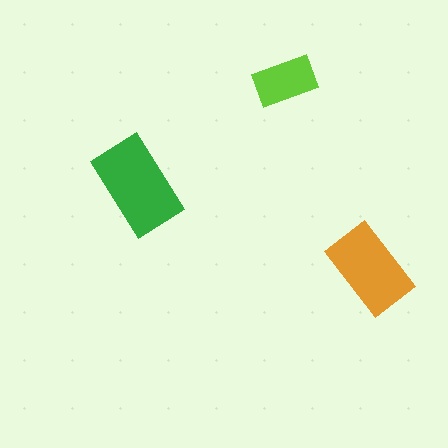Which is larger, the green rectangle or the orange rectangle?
The green one.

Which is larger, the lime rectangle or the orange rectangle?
The orange one.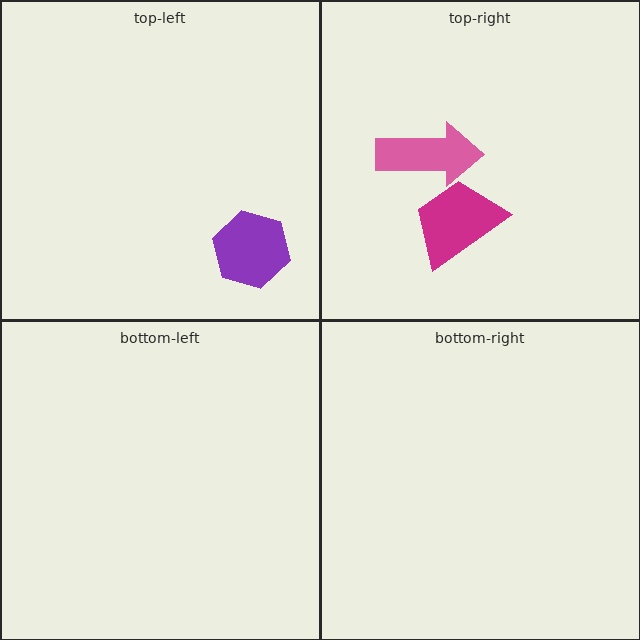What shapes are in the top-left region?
The purple hexagon.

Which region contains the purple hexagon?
The top-left region.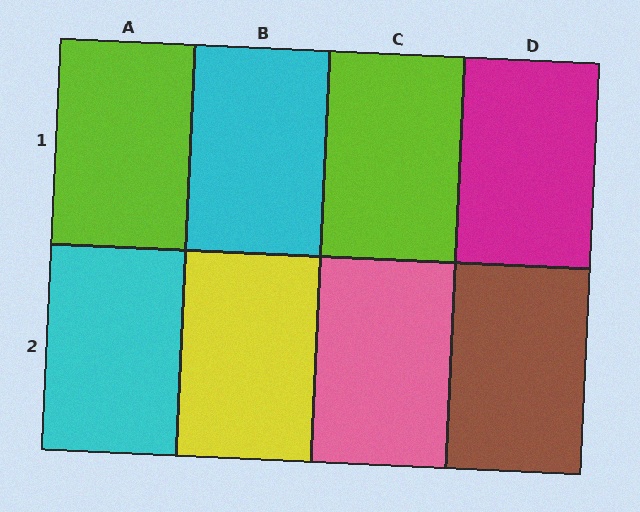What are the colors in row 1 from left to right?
Lime, cyan, lime, magenta.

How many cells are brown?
1 cell is brown.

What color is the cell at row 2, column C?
Pink.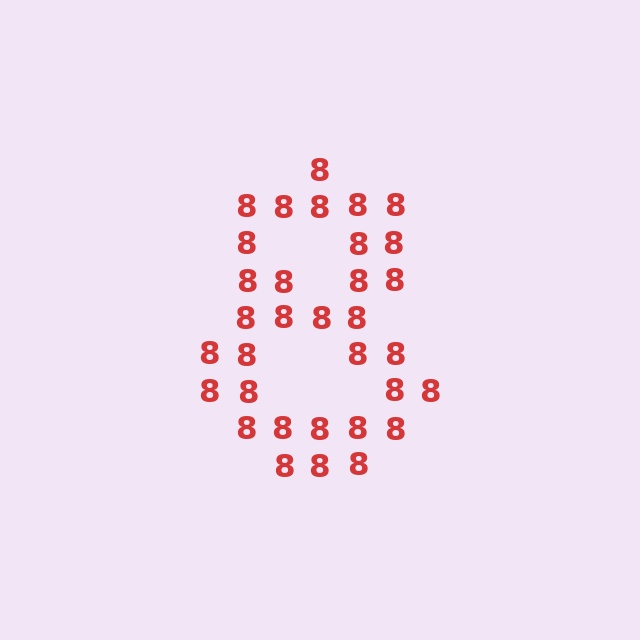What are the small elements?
The small elements are digit 8's.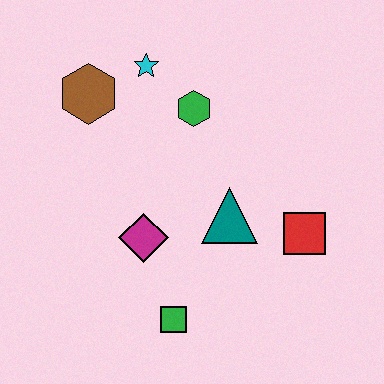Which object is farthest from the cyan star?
The green square is farthest from the cyan star.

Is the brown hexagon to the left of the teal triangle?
Yes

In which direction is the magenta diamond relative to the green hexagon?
The magenta diamond is below the green hexagon.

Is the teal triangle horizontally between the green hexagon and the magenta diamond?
No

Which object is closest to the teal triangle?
The red square is closest to the teal triangle.